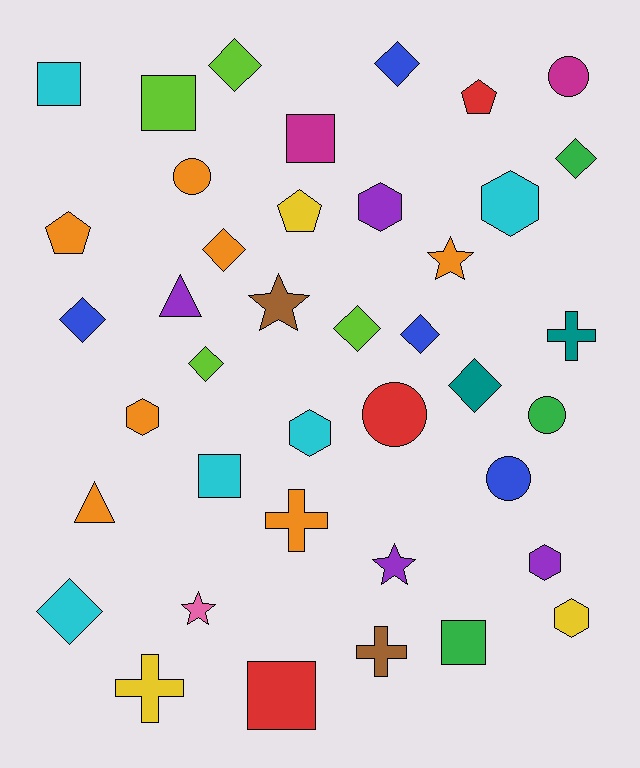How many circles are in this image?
There are 5 circles.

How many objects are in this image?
There are 40 objects.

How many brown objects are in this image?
There are 2 brown objects.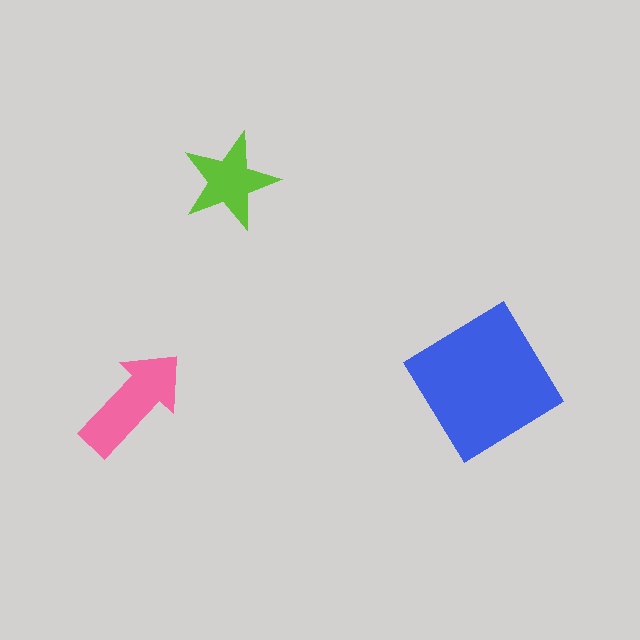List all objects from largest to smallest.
The blue diamond, the pink arrow, the lime star.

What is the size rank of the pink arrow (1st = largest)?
2nd.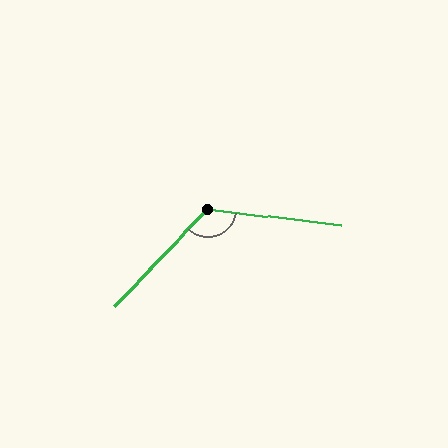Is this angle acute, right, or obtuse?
It is obtuse.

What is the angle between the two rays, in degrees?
Approximately 127 degrees.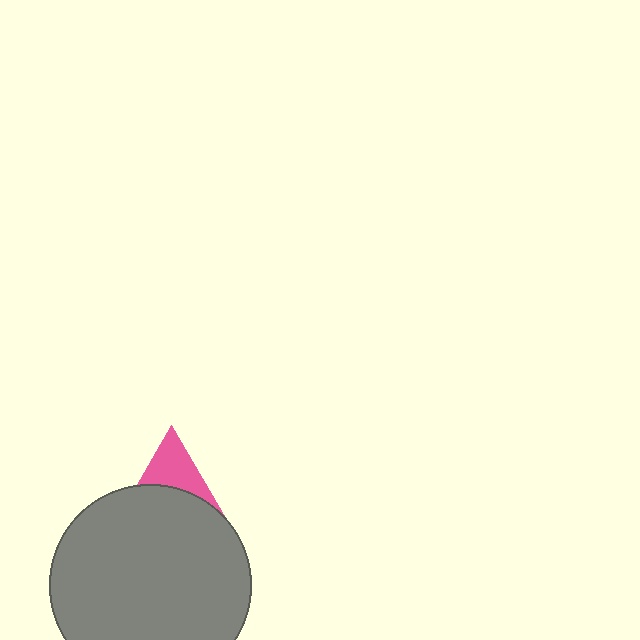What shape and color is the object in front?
The object in front is a gray circle.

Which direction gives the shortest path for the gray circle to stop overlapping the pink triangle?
Moving down gives the shortest separation.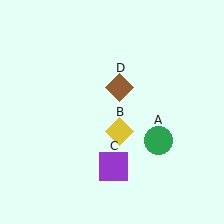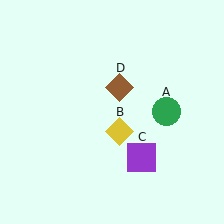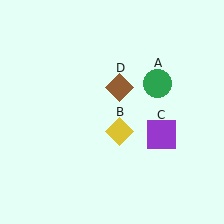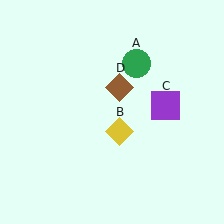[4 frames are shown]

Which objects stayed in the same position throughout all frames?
Yellow diamond (object B) and brown diamond (object D) remained stationary.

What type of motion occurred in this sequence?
The green circle (object A), purple square (object C) rotated counterclockwise around the center of the scene.